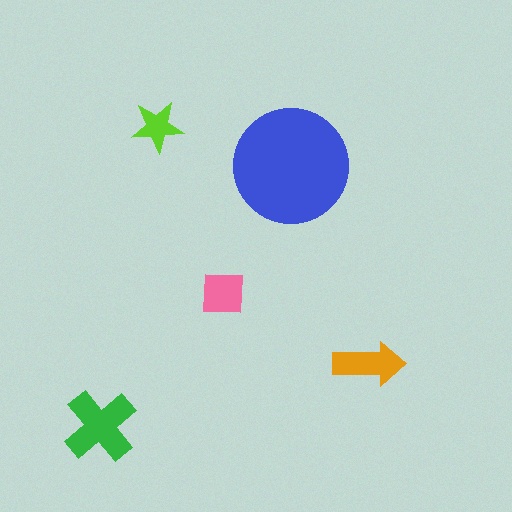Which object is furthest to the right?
The orange arrow is rightmost.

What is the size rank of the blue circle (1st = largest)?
1st.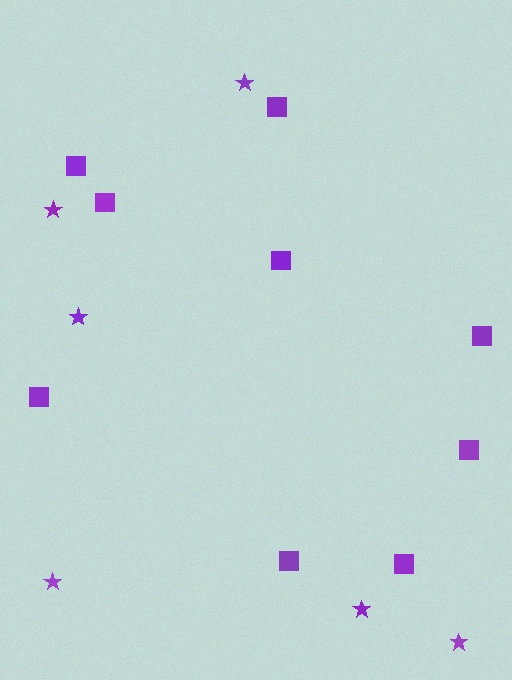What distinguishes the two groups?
There are 2 groups: one group of squares (9) and one group of stars (6).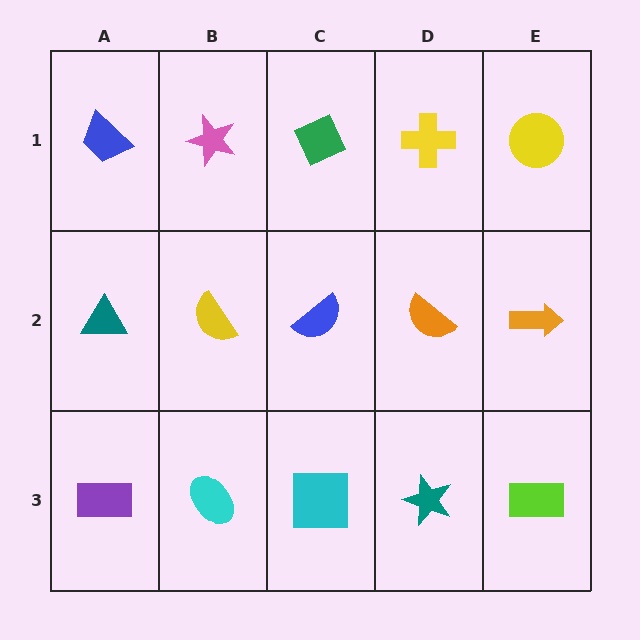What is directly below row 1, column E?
An orange arrow.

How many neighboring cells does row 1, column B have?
3.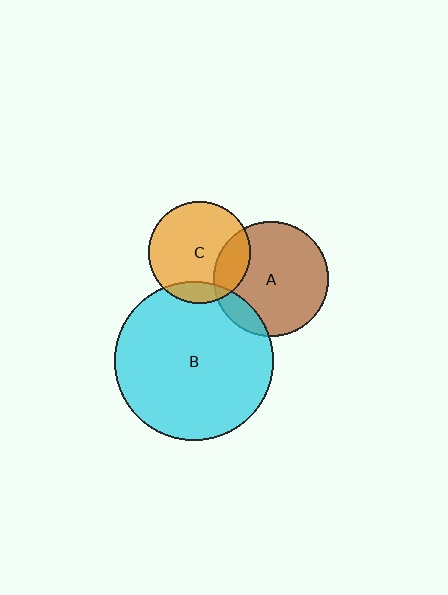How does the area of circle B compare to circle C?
Approximately 2.4 times.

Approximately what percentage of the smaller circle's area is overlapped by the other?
Approximately 15%.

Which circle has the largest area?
Circle B (cyan).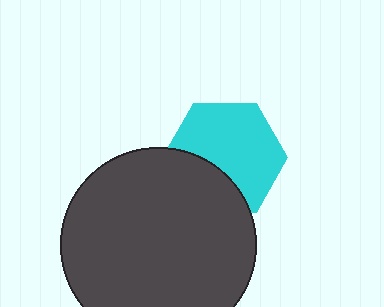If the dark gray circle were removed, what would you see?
You would see the complete cyan hexagon.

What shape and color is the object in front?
The object in front is a dark gray circle.